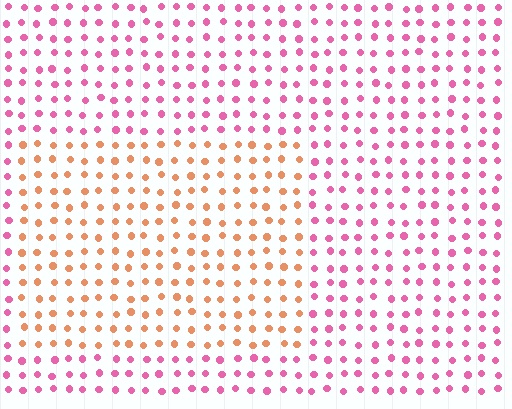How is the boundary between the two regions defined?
The boundary is defined purely by a slight shift in hue (about 52 degrees). Spacing, size, and orientation are identical on both sides.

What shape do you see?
I see a rectangle.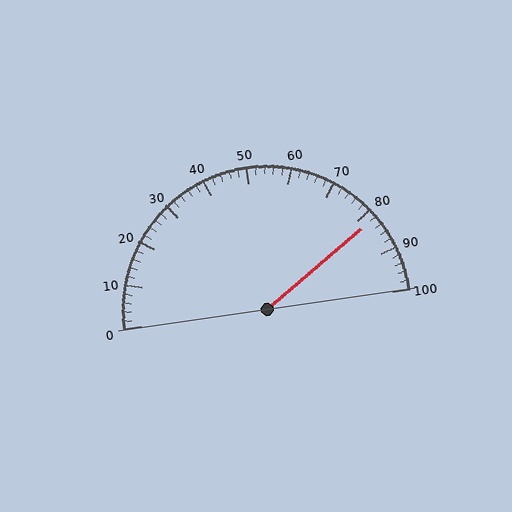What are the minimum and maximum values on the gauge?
The gauge ranges from 0 to 100.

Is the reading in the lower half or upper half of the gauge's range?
The reading is in the upper half of the range (0 to 100).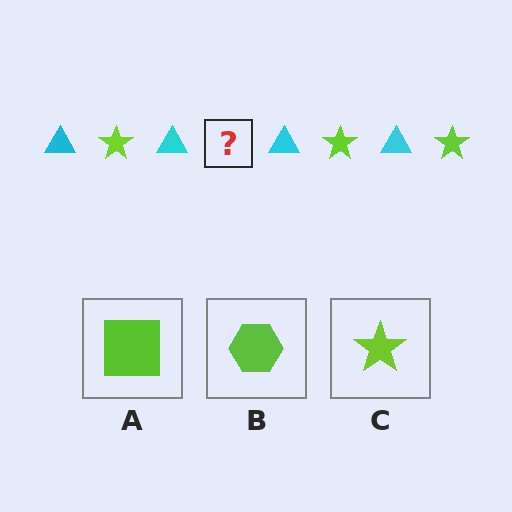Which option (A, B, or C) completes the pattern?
C.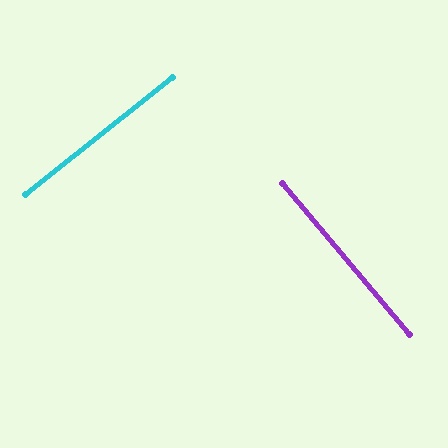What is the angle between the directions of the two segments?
Approximately 89 degrees.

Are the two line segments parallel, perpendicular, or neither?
Perpendicular — they meet at approximately 89°.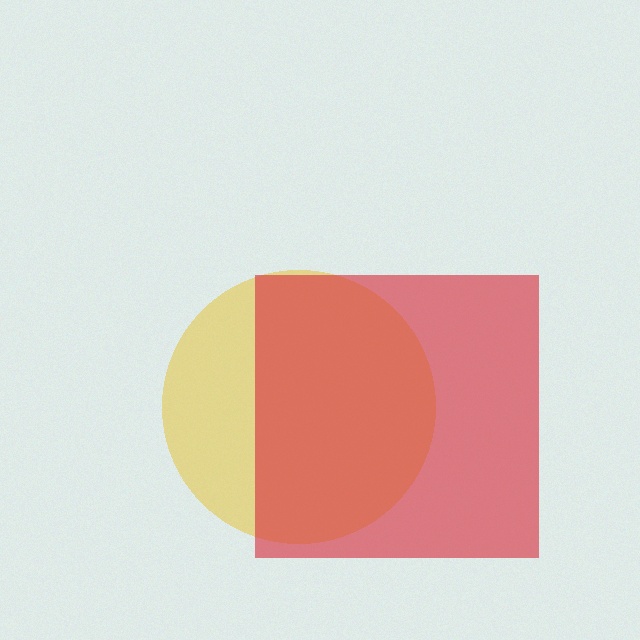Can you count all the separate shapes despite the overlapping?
Yes, there are 2 separate shapes.